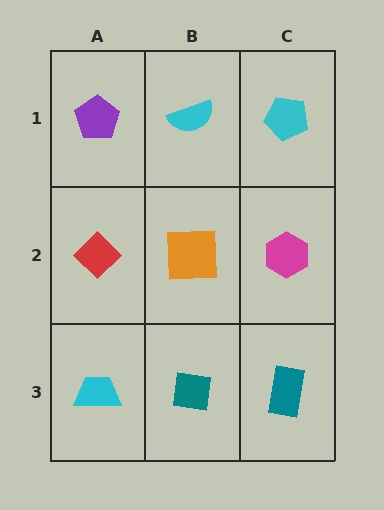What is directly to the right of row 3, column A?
A teal square.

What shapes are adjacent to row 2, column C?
A cyan pentagon (row 1, column C), a teal rectangle (row 3, column C), an orange square (row 2, column B).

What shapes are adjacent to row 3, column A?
A red diamond (row 2, column A), a teal square (row 3, column B).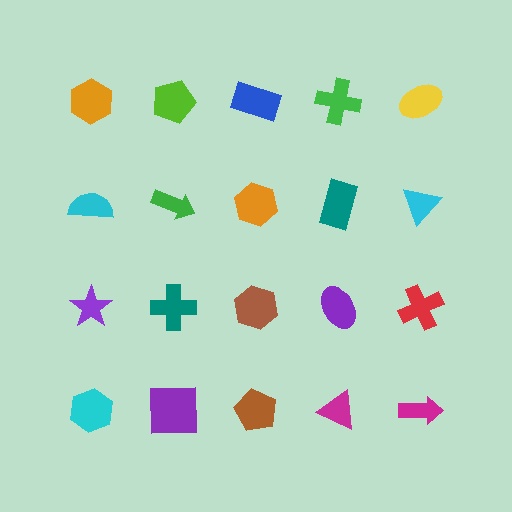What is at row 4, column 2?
A purple square.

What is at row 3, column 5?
A red cross.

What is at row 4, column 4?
A magenta triangle.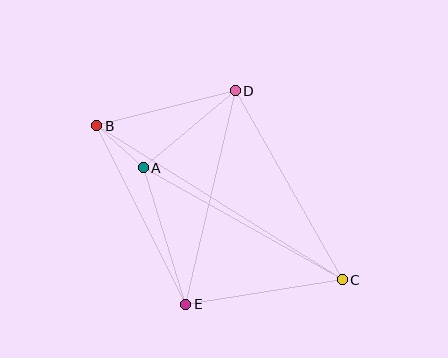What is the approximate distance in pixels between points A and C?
The distance between A and C is approximately 228 pixels.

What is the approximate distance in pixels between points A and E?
The distance between A and E is approximately 143 pixels.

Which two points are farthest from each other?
Points B and C are farthest from each other.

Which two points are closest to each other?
Points A and B are closest to each other.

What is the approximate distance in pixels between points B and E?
The distance between B and E is approximately 200 pixels.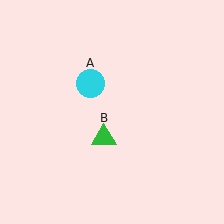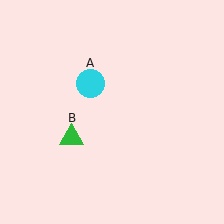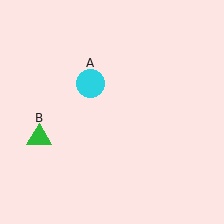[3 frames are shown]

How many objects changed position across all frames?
1 object changed position: green triangle (object B).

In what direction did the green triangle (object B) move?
The green triangle (object B) moved left.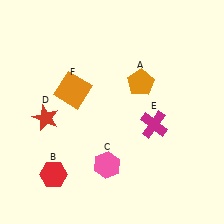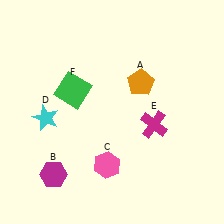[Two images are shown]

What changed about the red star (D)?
In Image 1, D is red. In Image 2, it changed to cyan.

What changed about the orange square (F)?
In Image 1, F is orange. In Image 2, it changed to green.